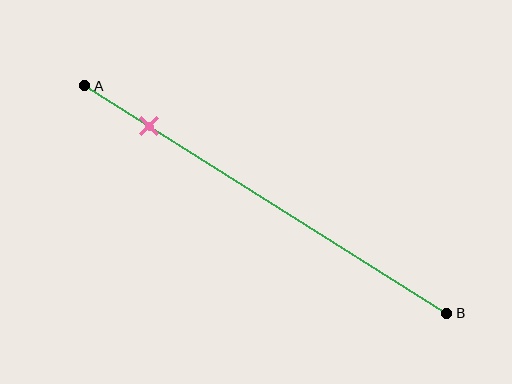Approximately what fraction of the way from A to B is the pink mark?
The pink mark is approximately 20% of the way from A to B.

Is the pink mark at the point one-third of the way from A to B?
No, the mark is at about 20% from A, not at the 33% one-third point.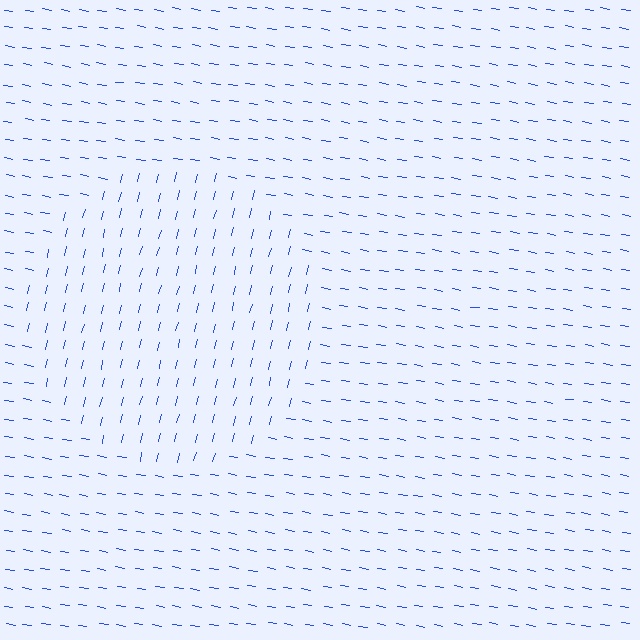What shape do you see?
I see a circle.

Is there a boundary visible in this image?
Yes, there is a texture boundary formed by a change in line orientation.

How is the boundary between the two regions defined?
The boundary is defined purely by a change in line orientation (approximately 86 degrees difference). All lines are the same color and thickness.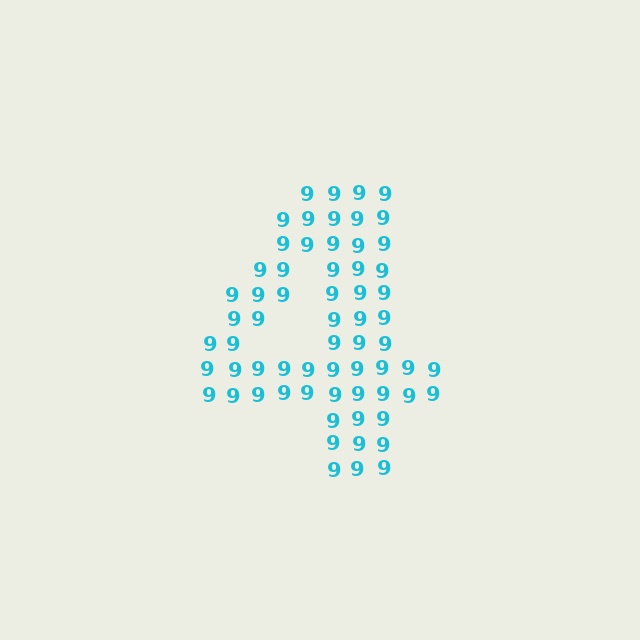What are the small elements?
The small elements are digit 9's.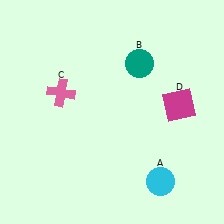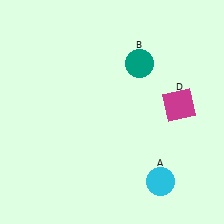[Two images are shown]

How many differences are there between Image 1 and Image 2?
There is 1 difference between the two images.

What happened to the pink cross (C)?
The pink cross (C) was removed in Image 2. It was in the top-left area of Image 1.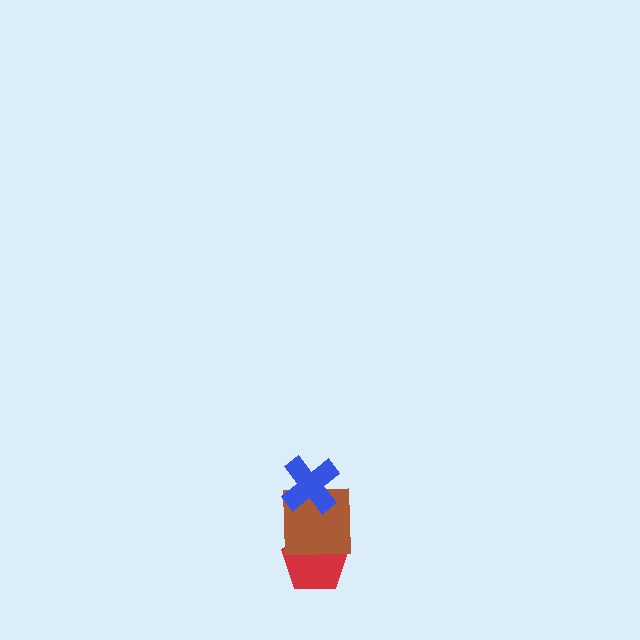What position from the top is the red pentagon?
The red pentagon is 3rd from the top.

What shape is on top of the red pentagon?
The brown square is on top of the red pentagon.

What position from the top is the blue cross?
The blue cross is 1st from the top.